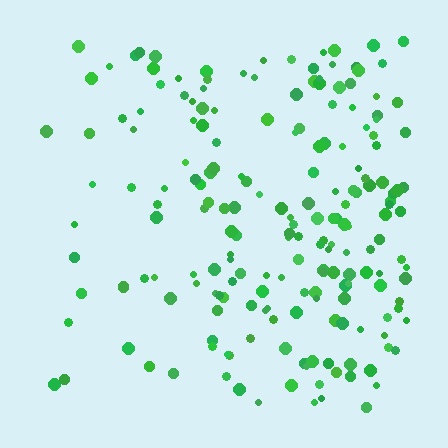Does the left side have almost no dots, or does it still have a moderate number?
Still a moderate number, just noticeably fewer than the right.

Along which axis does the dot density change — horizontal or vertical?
Horizontal.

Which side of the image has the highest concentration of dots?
The right.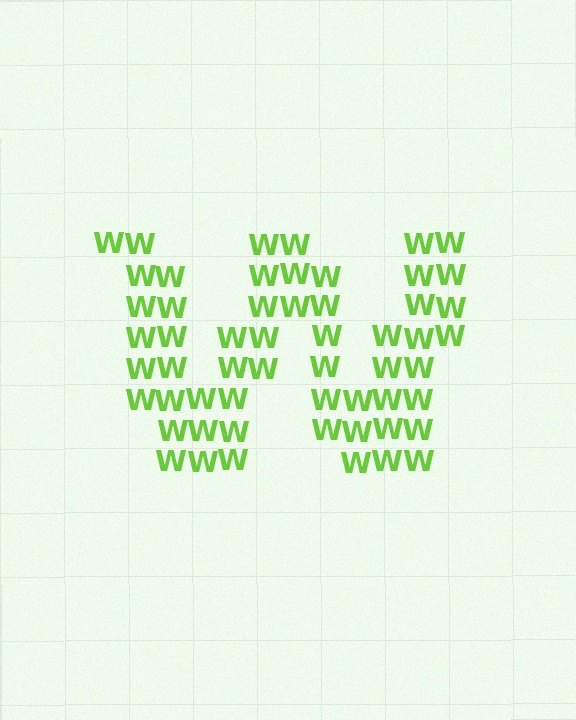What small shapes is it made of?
It is made of small letter W's.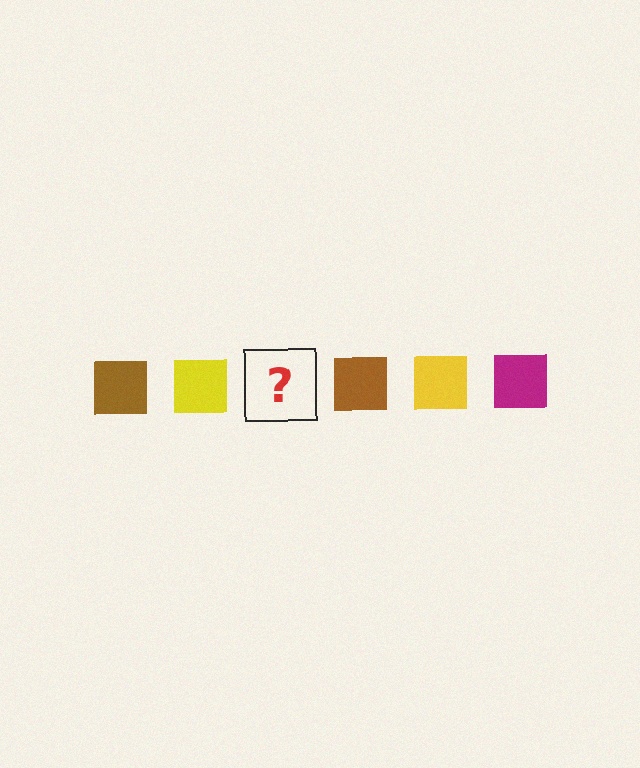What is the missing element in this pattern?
The missing element is a magenta square.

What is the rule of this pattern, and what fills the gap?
The rule is that the pattern cycles through brown, yellow, magenta squares. The gap should be filled with a magenta square.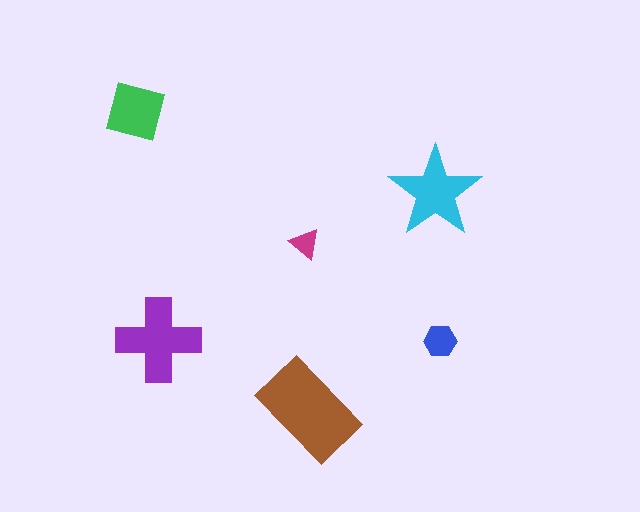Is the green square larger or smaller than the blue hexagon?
Larger.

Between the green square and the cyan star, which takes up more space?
The cyan star.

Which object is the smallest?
The magenta triangle.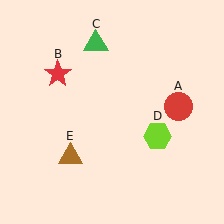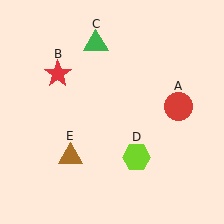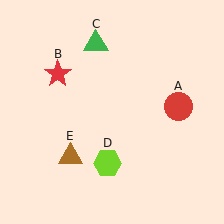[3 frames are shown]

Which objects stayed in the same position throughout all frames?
Red circle (object A) and red star (object B) and green triangle (object C) and brown triangle (object E) remained stationary.